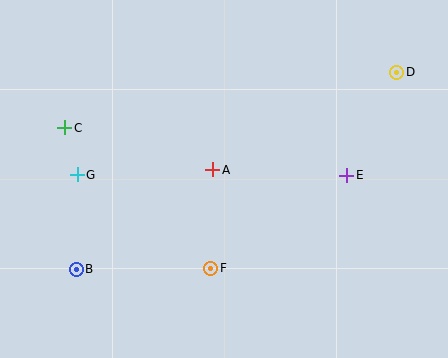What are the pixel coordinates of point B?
Point B is at (76, 269).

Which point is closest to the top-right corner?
Point D is closest to the top-right corner.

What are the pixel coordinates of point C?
Point C is at (65, 128).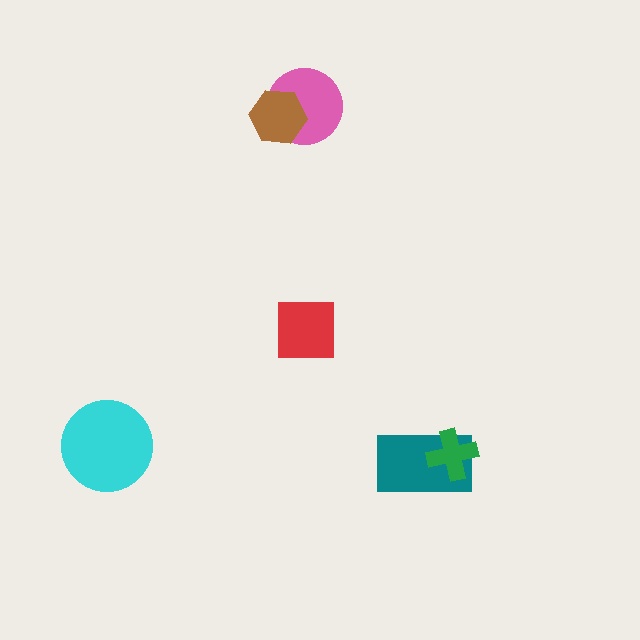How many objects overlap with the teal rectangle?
1 object overlaps with the teal rectangle.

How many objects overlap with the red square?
0 objects overlap with the red square.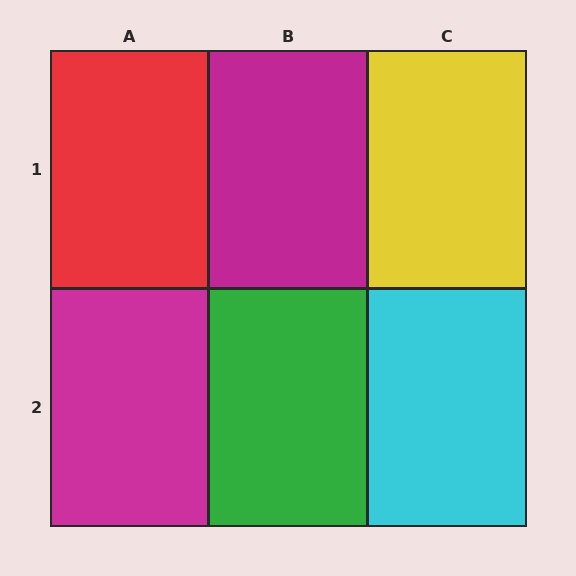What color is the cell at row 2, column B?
Green.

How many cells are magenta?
2 cells are magenta.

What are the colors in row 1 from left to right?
Red, magenta, yellow.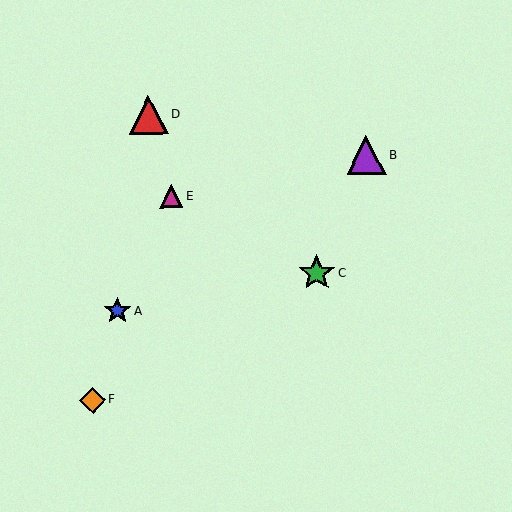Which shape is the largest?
The purple triangle (labeled B) is the largest.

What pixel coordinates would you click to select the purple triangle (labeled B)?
Click at (366, 155) to select the purple triangle B.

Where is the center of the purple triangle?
The center of the purple triangle is at (366, 155).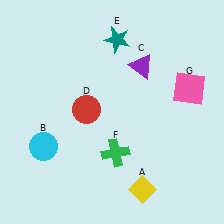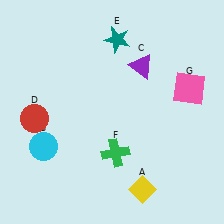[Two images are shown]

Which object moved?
The red circle (D) moved left.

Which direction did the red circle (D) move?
The red circle (D) moved left.